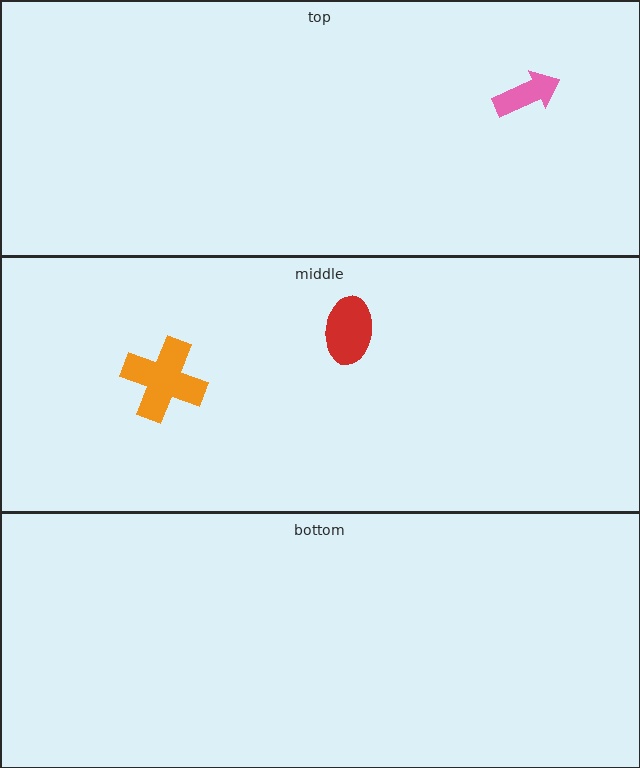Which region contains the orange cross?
The middle region.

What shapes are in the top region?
The pink arrow.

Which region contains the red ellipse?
The middle region.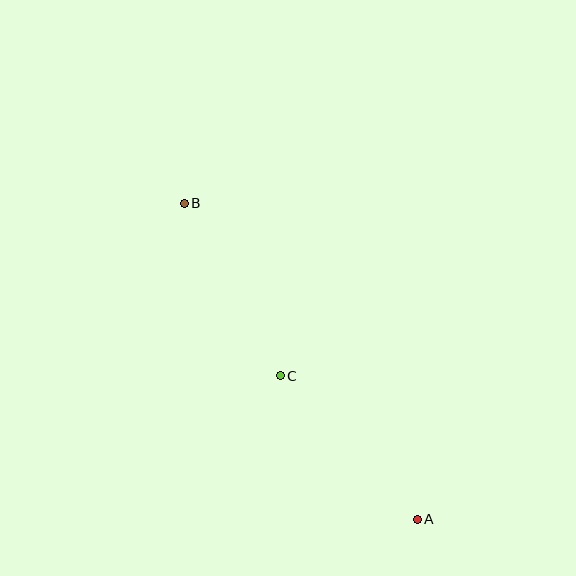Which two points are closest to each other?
Points B and C are closest to each other.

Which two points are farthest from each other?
Points A and B are farthest from each other.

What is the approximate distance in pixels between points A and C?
The distance between A and C is approximately 198 pixels.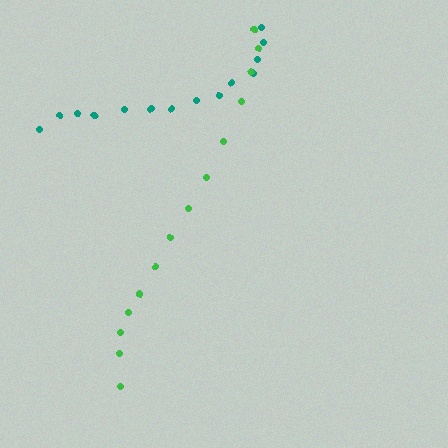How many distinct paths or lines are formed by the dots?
There are 2 distinct paths.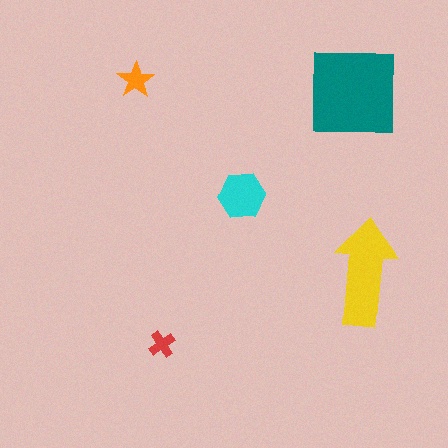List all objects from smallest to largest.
The red cross, the orange star, the cyan hexagon, the yellow arrow, the teal square.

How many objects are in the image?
There are 5 objects in the image.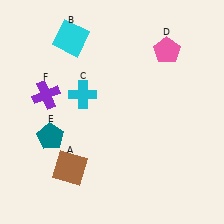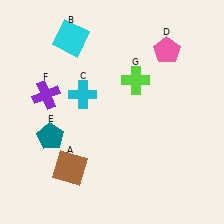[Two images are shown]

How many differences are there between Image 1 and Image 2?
There is 1 difference between the two images.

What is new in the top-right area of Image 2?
A lime cross (G) was added in the top-right area of Image 2.